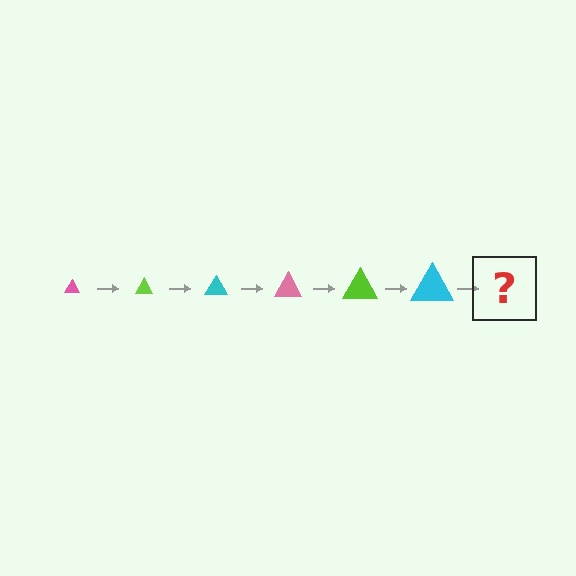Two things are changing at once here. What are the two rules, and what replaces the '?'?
The two rules are that the triangle grows larger each step and the color cycles through pink, lime, and cyan. The '?' should be a pink triangle, larger than the previous one.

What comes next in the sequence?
The next element should be a pink triangle, larger than the previous one.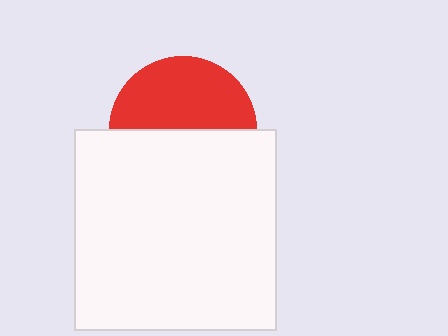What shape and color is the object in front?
The object in front is a white square.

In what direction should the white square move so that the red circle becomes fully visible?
The white square should move down. That is the shortest direction to clear the overlap and leave the red circle fully visible.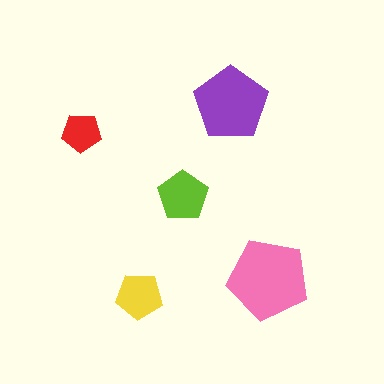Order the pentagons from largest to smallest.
the pink one, the purple one, the lime one, the yellow one, the red one.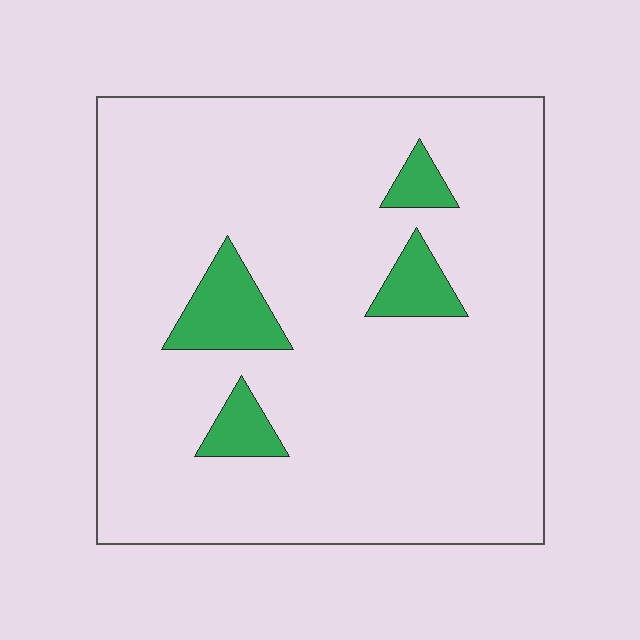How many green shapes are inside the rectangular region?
4.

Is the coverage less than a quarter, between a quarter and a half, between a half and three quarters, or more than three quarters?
Less than a quarter.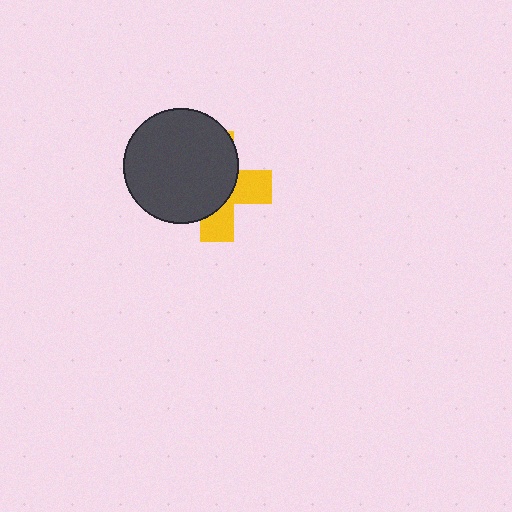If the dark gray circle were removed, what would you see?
You would see the complete yellow cross.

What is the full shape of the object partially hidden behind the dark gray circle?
The partially hidden object is a yellow cross.